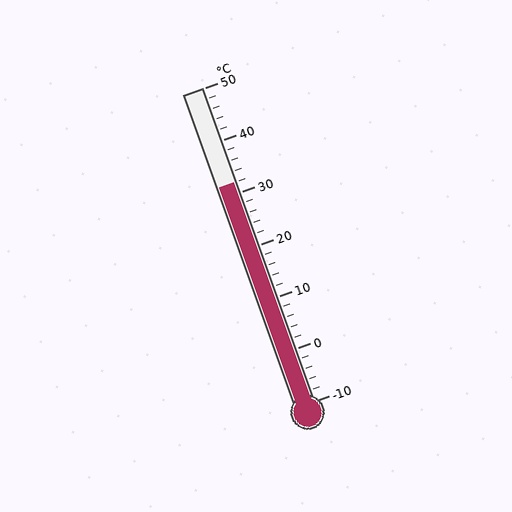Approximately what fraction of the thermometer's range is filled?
The thermometer is filled to approximately 70% of its range.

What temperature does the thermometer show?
The thermometer shows approximately 32°C.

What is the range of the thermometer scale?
The thermometer scale ranges from -10°C to 50°C.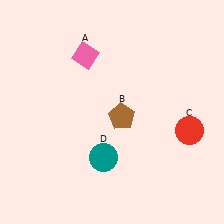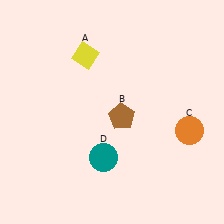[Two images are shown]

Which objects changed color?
A changed from pink to yellow. C changed from red to orange.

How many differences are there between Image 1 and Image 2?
There are 2 differences between the two images.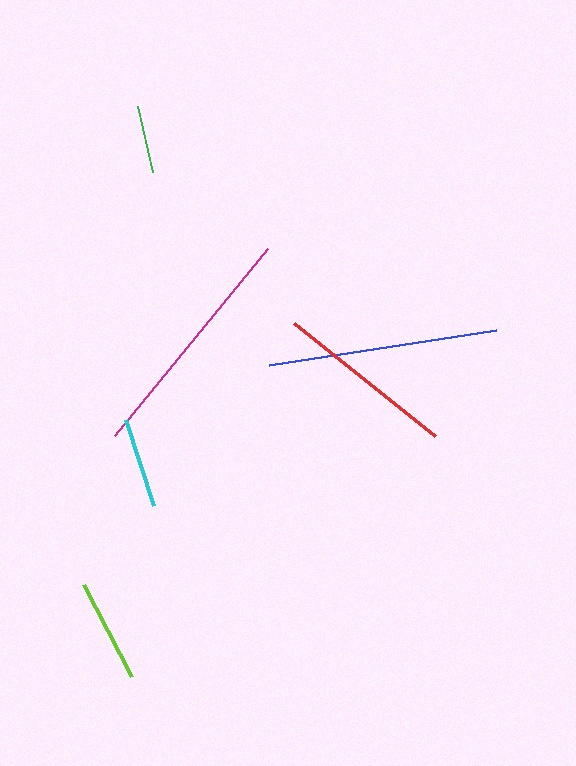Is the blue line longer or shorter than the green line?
The blue line is longer than the green line.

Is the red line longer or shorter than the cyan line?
The red line is longer than the cyan line.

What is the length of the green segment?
The green segment is approximately 67 pixels long.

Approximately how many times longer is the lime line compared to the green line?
The lime line is approximately 1.5 times the length of the green line.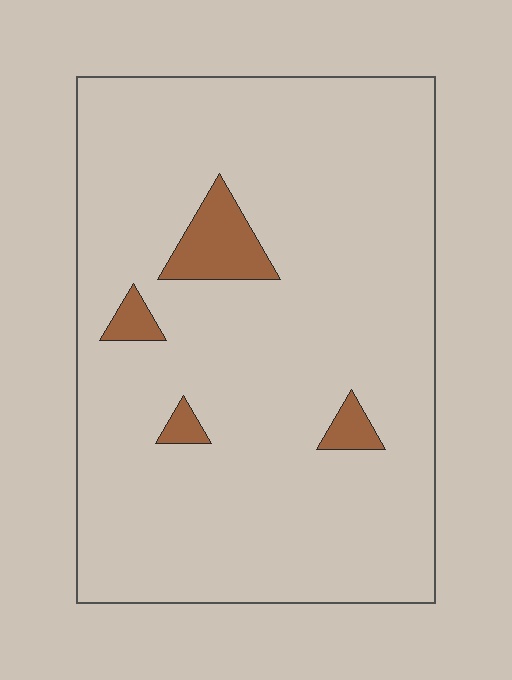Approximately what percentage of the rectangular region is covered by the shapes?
Approximately 5%.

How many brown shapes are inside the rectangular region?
4.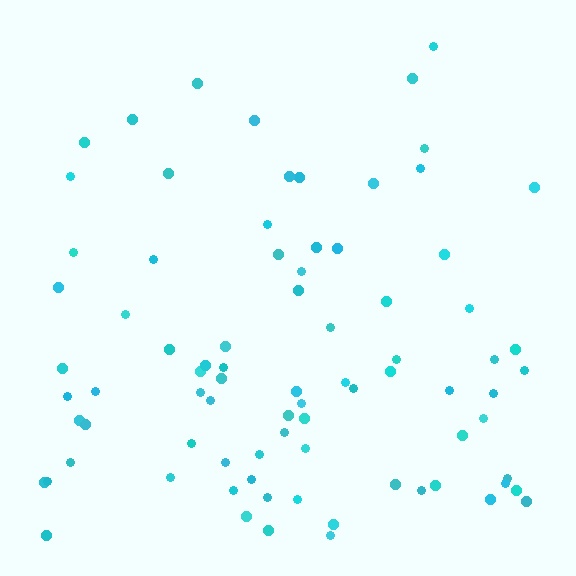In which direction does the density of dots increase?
From top to bottom, with the bottom side densest.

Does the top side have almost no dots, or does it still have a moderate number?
Still a moderate number, just noticeably fewer than the bottom.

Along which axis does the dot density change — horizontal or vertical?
Vertical.